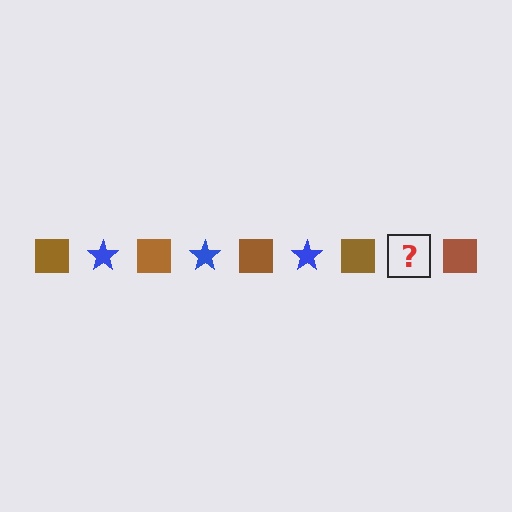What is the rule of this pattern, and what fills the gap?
The rule is that the pattern alternates between brown square and blue star. The gap should be filled with a blue star.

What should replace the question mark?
The question mark should be replaced with a blue star.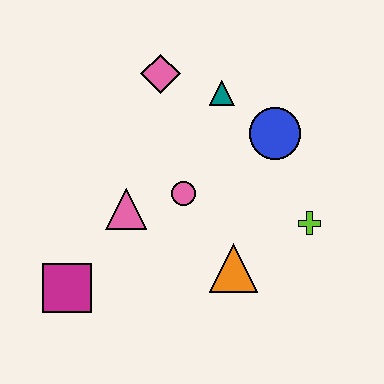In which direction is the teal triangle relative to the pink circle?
The teal triangle is above the pink circle.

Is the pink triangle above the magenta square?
Yes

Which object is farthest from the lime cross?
The magenta square is farthest from the lime cross.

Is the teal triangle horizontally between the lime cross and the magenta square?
Yes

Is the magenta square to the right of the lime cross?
No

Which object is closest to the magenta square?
The pink triangle is closest to the magenta square.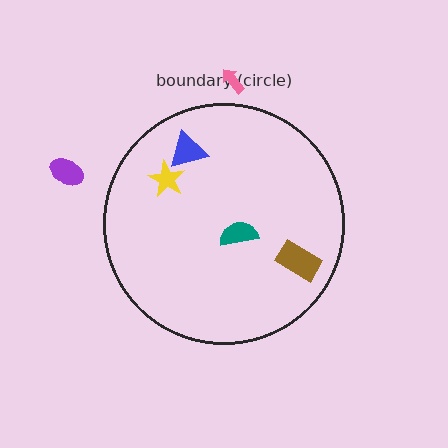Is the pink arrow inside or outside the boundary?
Outside.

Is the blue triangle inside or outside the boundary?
Inside.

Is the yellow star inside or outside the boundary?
Inside.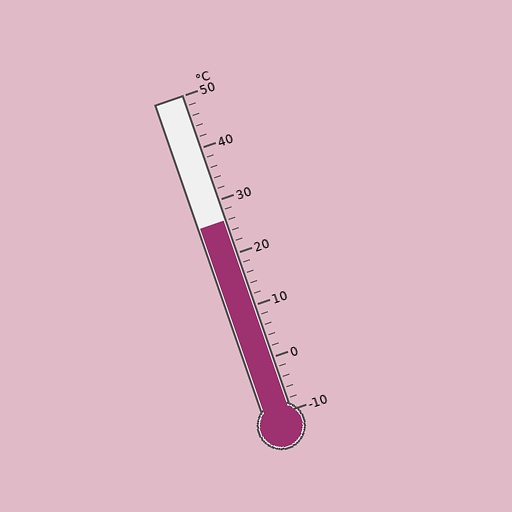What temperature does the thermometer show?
The thermometer shows approximately 26°C.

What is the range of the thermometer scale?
The thermometer scale ranges from -10°C to 50°C.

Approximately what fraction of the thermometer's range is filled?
The thermometer is filled to approximately 60% of its range.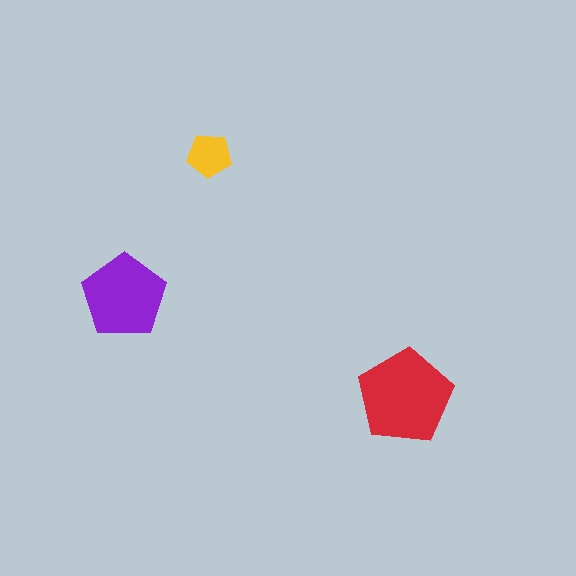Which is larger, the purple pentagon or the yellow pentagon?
The purple one.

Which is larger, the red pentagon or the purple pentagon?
The red one.